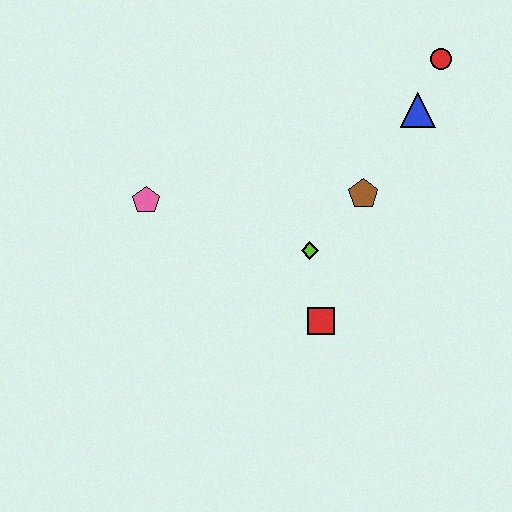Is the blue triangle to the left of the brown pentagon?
No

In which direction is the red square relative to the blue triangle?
The red square is below the blue triangle.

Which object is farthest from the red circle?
The pink pentagon is farthest from the red circle.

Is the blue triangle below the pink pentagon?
No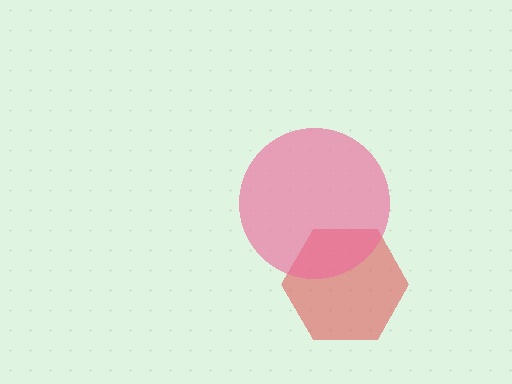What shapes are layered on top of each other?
The layered shapes are: a red hexagon, a pink circle.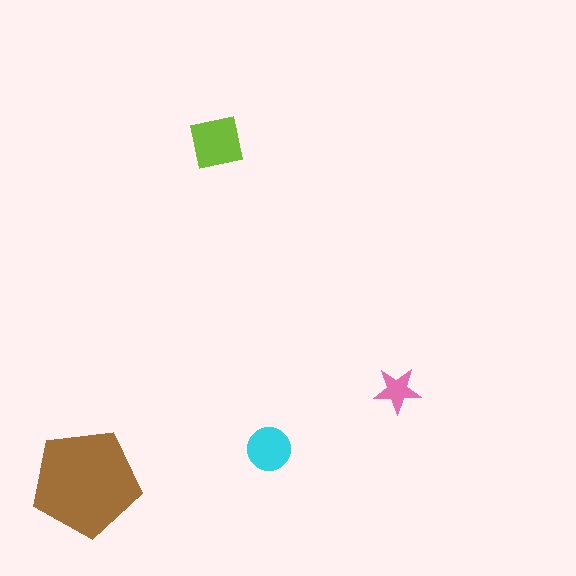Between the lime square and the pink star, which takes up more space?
The lime square.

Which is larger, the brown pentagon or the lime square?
The brown pentagon.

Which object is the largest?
The brown pentagon.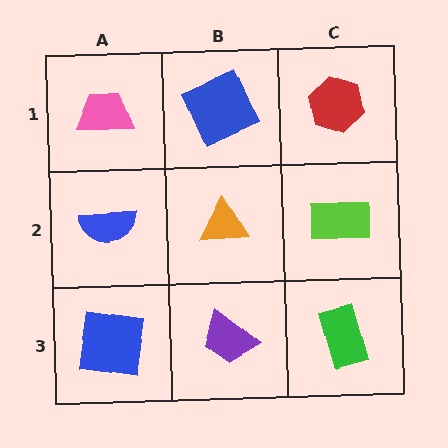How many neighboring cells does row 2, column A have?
3.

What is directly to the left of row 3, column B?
A blue square.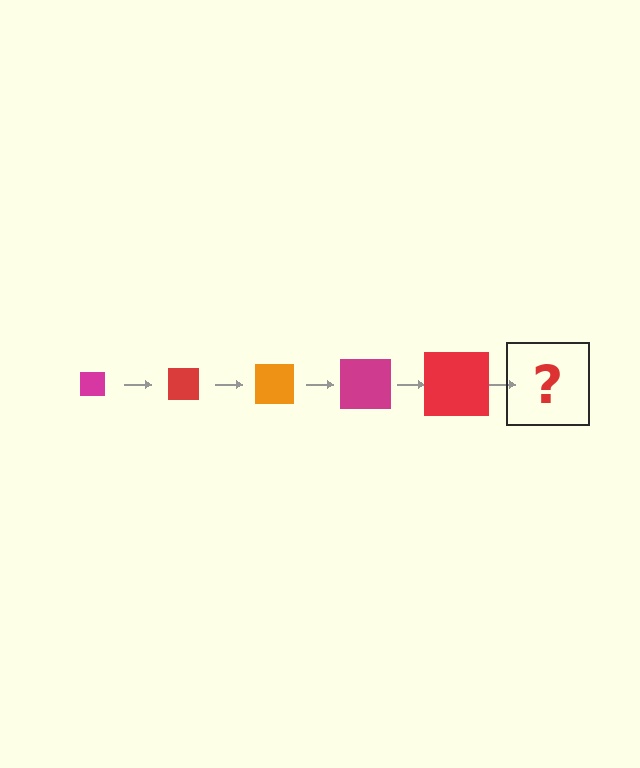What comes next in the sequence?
The next element should be an orange square, larger than the previous one.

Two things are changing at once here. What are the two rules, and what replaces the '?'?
The two rules are that the square grows larger each step and the color cycles through magenta, red, and orange. The '?' should be an orange square, larger than the previous one.